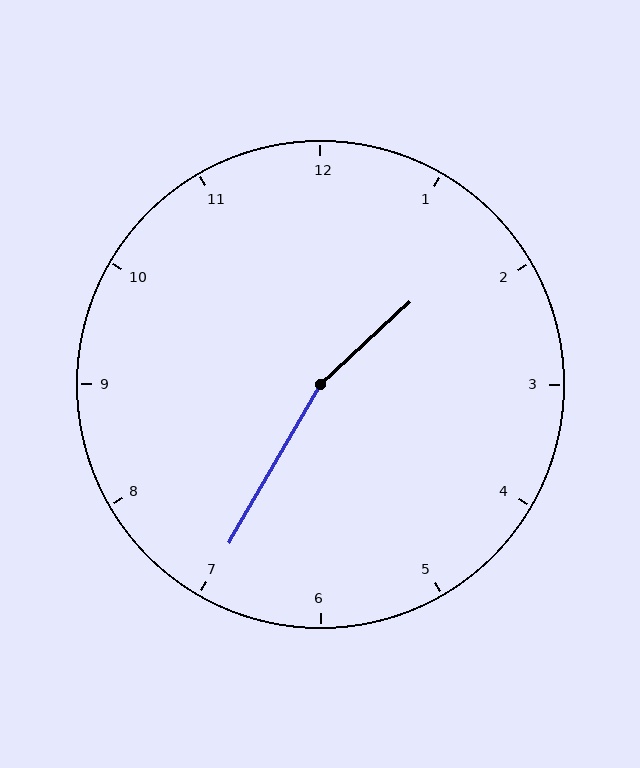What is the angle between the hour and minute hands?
Approximately 162 degrees.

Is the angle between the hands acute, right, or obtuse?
It is obtuse.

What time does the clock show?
1:35.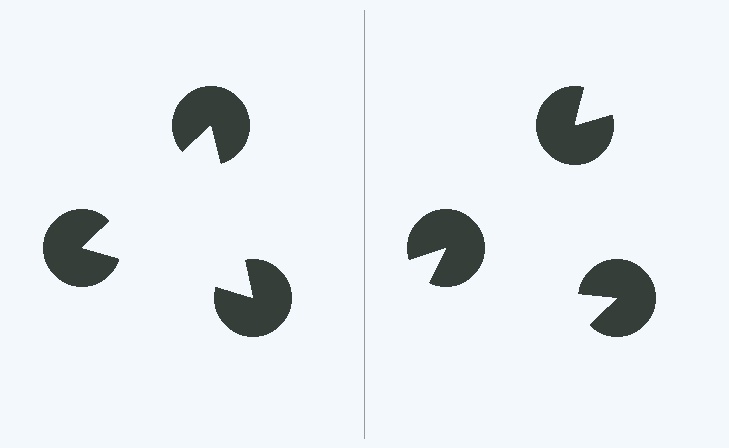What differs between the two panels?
The pac-man discs are positioned identically on both sides; only the wedge orientations differ. On the left they align to a triangle; on the right they are misaligned.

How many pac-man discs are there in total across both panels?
6 — 3 on each side.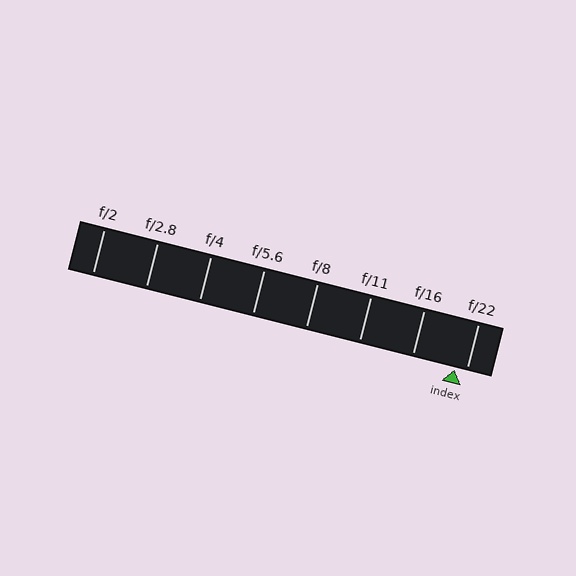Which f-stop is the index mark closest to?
The index mark is closest to f/22.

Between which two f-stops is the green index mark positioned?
The index mark is between f/16 and f/22.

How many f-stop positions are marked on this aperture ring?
There are 8 f-stop positions marked.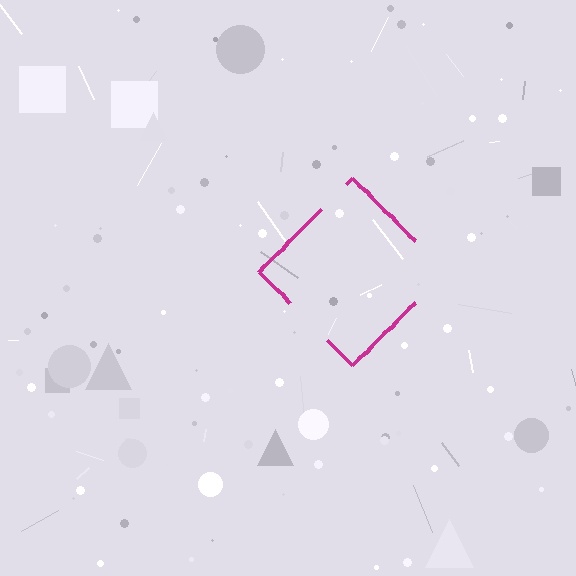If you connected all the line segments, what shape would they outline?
They would outline a diamond.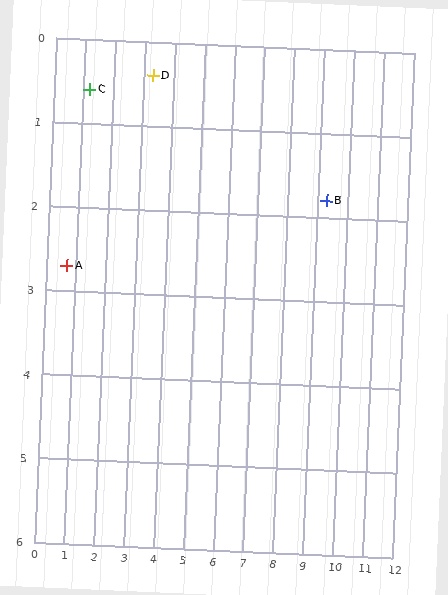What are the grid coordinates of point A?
Point A is at approximately (0.7, 2.7).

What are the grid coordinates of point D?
Point D is at approximately (3.3, 0.4).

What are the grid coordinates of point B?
Point B is at approximately (9.3, 1.8).